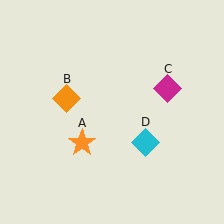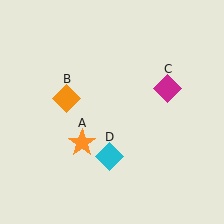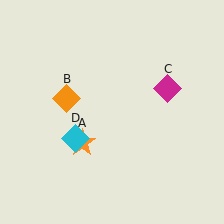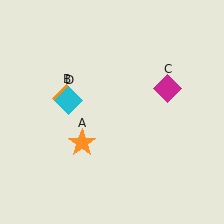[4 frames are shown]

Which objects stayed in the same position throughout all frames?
Orange star (object A) and orange diamond (object B) and magenta diamond (object C) remained stationary.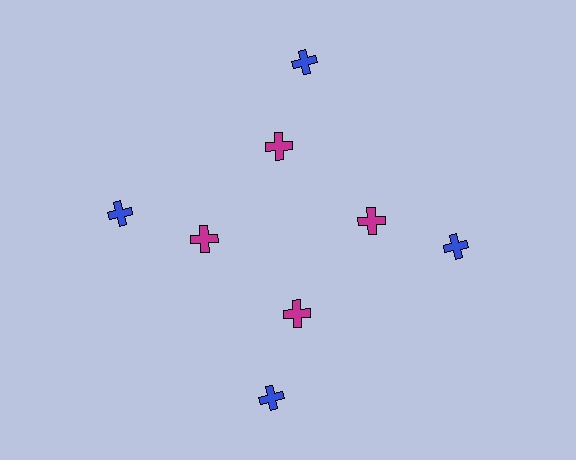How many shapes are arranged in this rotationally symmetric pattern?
There are 8 shapes, arranged in 4 groups of 2.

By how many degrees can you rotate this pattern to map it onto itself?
The pattern maps onto itself every 90 degrees of rotation.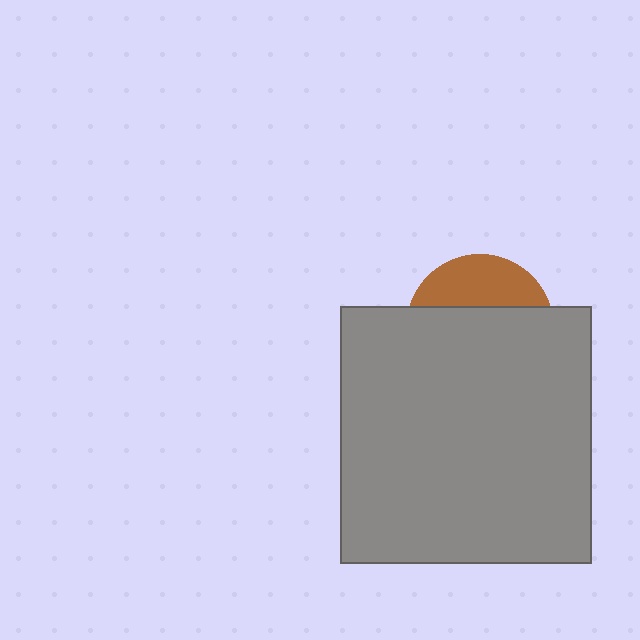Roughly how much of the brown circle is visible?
A small part of it is visible (roughly 31%).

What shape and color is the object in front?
The object in front is a gray rectangle.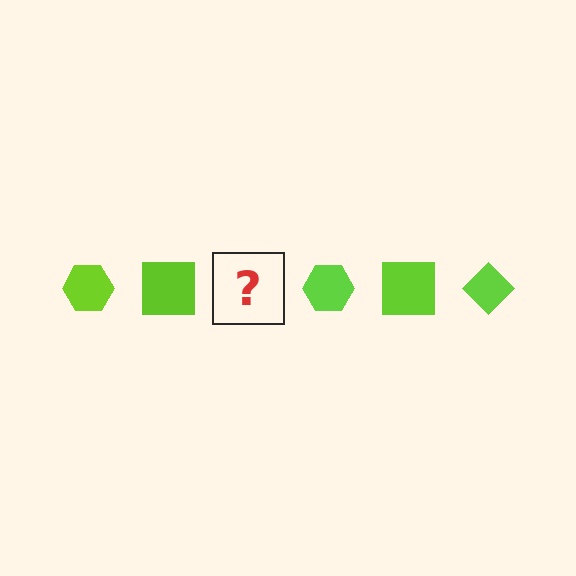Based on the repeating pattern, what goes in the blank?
The blank should be a lime diamond.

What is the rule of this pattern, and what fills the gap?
The rule is that the pattern cycles through hexagon, square, diamond shapes in lime. The gap should be filled with a lime diamond.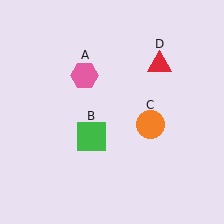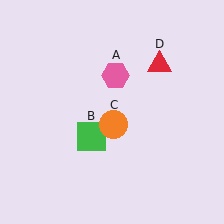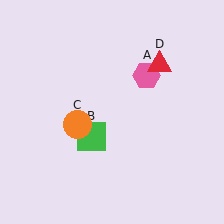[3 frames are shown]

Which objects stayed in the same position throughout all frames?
Green square (object B) and red triangle (object D) remained stationary.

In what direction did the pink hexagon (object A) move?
The pink hexagon (object A) moved right.